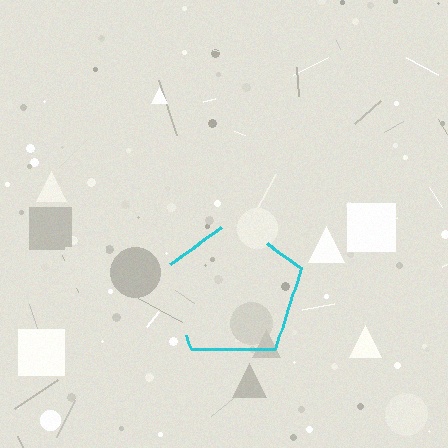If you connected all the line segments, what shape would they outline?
They would outline a pentagon.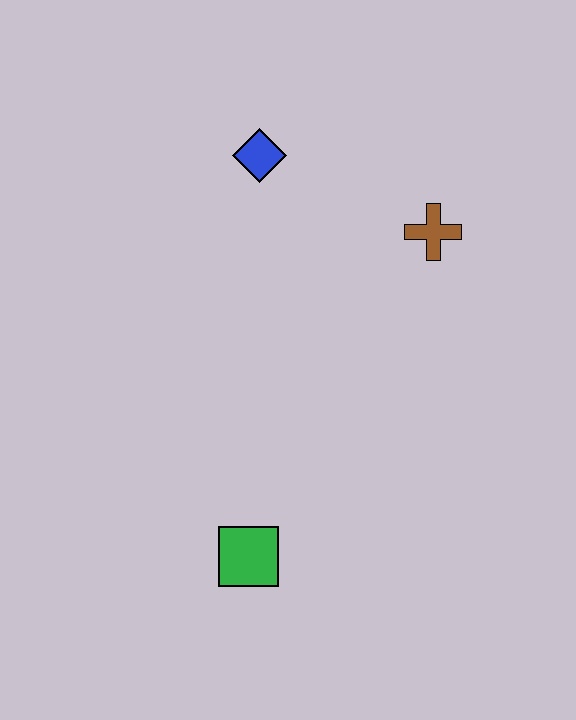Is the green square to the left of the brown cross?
Yes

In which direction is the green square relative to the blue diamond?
The green square is below the blue diamond.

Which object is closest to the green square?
The brown cross is closest to the green square.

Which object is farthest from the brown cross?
The green square is farthest from the brown cross.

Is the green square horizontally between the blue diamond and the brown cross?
No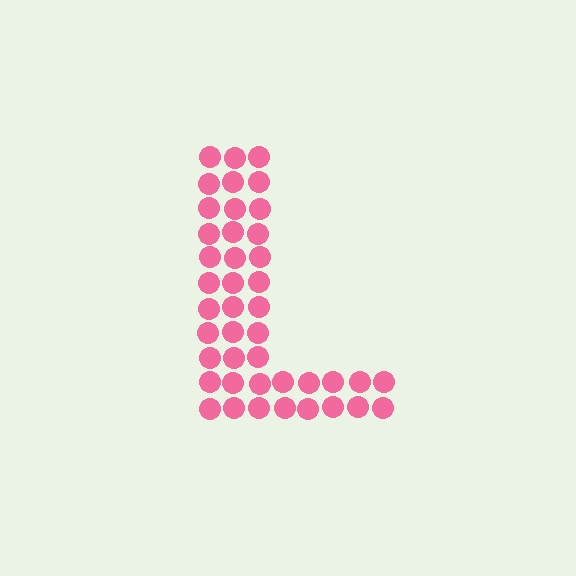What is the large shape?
The large shape is the letter L.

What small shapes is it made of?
It is made of small circles.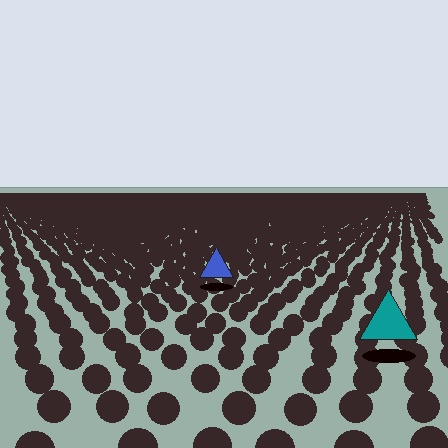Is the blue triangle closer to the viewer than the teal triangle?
No. The teal triangle is closer — you can tell from the texture gradient: the ground texture is coarser near it.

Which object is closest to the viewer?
The teal triangle is closest. The texture marks near it are larger and more spread out.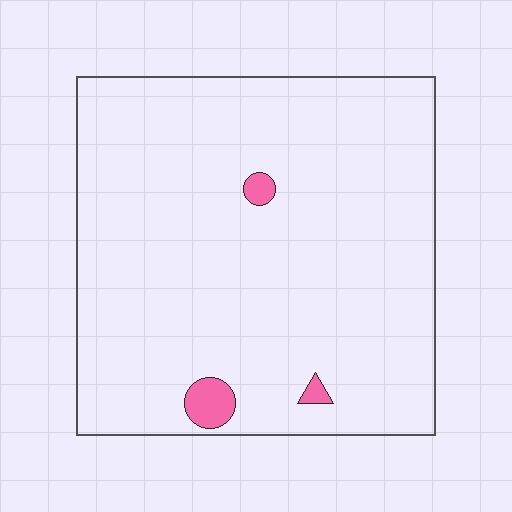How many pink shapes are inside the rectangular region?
3.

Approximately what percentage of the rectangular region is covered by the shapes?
Approximately 5%.